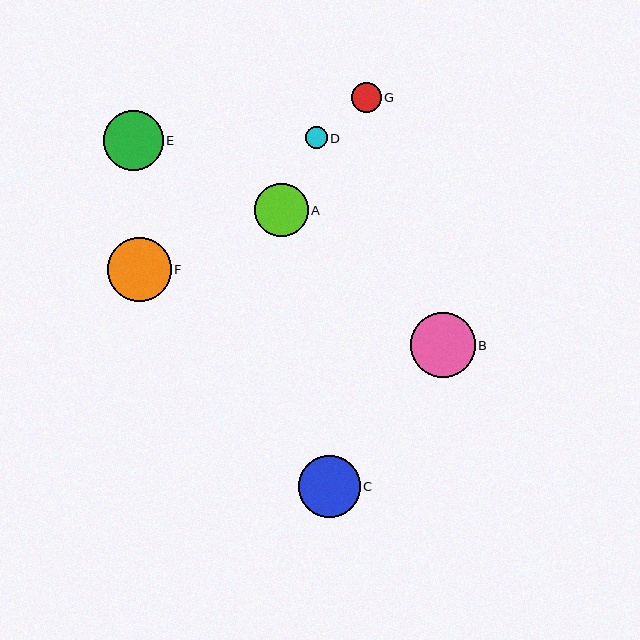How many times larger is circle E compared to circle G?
Circle E is approximately 2.0 times the size of circle G.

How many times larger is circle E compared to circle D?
Circle E is approximately 2.7 times the size of circle D.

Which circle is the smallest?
Circle D is the smallest with a size of approximately 22 pixels.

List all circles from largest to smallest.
From largest to smallest: B, F, C, E, A, G, D.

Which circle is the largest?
Circle B is the largest with a size of approximately 65 pixels.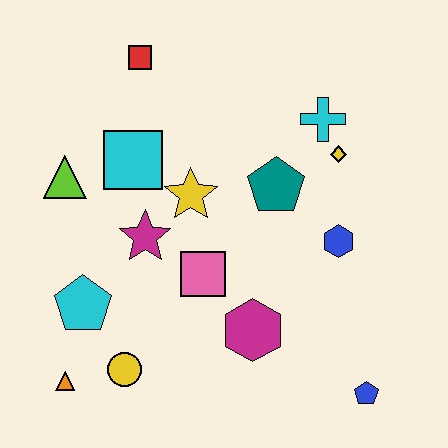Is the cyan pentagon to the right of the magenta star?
No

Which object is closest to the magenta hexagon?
The pink square is closest to the magenta hexagon.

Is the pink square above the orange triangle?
Yes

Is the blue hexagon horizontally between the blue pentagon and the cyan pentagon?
Yes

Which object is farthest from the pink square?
The red square is farthest from the pink square.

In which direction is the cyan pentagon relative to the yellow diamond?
The cyan pentagon is to the left of the yellow diamond.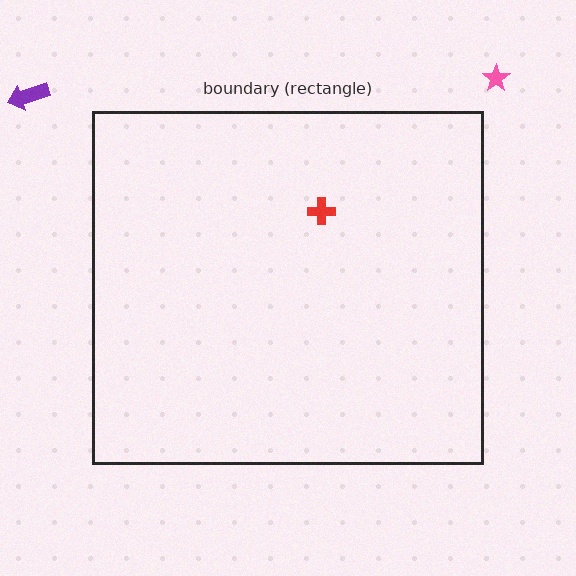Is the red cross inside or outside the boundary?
Inside.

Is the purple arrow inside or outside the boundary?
Outside.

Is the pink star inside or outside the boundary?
Outside.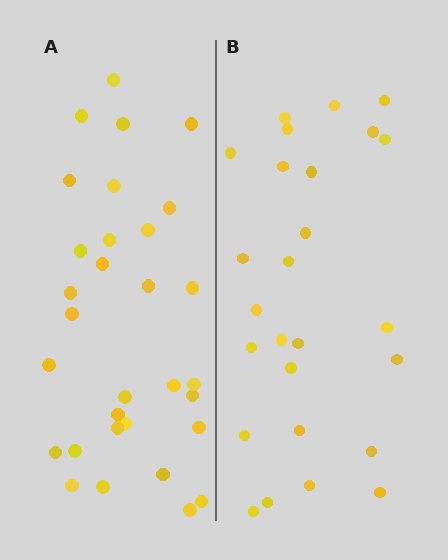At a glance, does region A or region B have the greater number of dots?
Region A (the left region) has more dots.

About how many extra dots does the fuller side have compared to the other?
Region A has about 5 more dots than region B.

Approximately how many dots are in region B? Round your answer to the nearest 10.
About 30 dots. (The exact count is 26, which rounds to 30.)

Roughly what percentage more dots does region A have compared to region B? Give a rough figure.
About 20% more.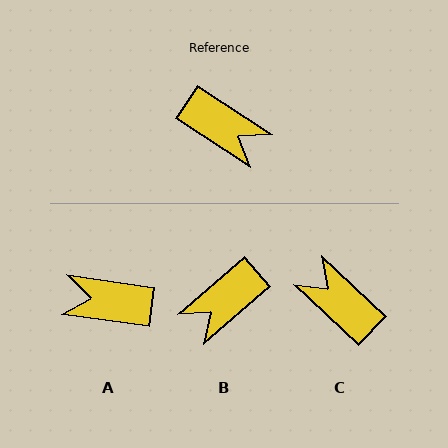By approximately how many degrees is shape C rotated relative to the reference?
Approximately 170 degrees counter-clockwise.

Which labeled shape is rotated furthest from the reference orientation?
C, about 170 degrees away.